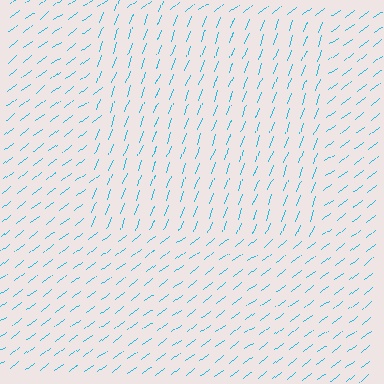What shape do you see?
I see a rectangle.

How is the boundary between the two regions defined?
The boundary is defined purely by a change in line orientation (approximately 32 degrees difference). All lines are the same color and thickness.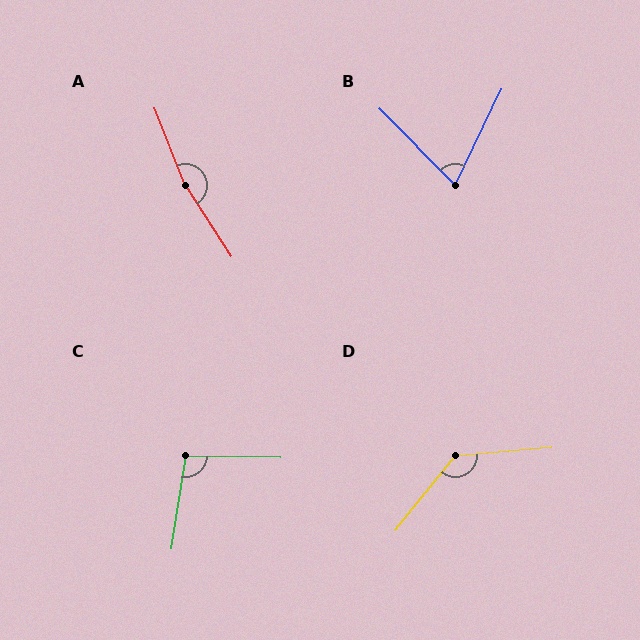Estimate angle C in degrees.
Approximately 98 degrees.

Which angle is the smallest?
B, at approximately 71 degrees.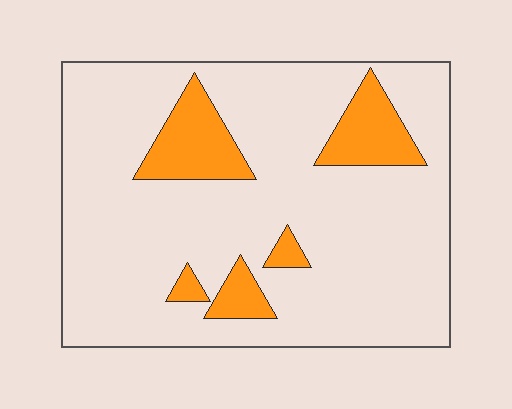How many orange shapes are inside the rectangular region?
5.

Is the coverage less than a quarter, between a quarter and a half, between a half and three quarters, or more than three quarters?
Less than a quarter.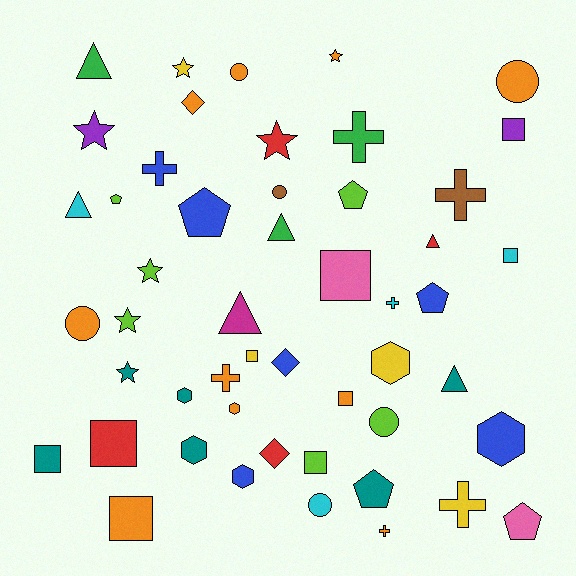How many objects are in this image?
There are 50 objects.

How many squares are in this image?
There are 9 squares.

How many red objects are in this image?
There are 4 red objects.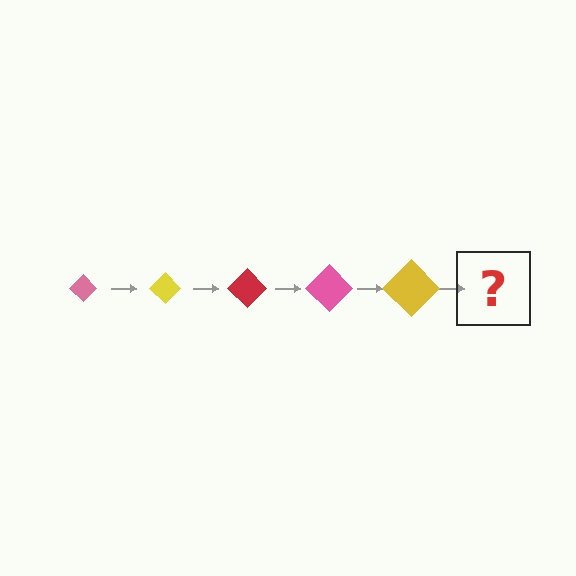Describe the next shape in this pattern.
It should be a red diamond, larger than the previous one.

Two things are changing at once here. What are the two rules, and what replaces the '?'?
The two rules are that the diamond grows larger each step and the color cycles through pink, yellow, and red. The '?' should be a red diamond, larger than the previous one.